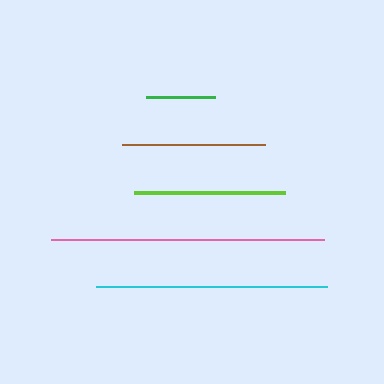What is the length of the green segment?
The green segment is approximately 69 pixels long.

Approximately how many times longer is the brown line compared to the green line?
The brown line is approximately 2.1 times the length of the green line.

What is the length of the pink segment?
The pink segment is approximately 273 pixels long.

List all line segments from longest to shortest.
From longest to shortest: pink, cyan, lime, brown, green.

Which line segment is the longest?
The pink line is the longest at approximately 273 pixels.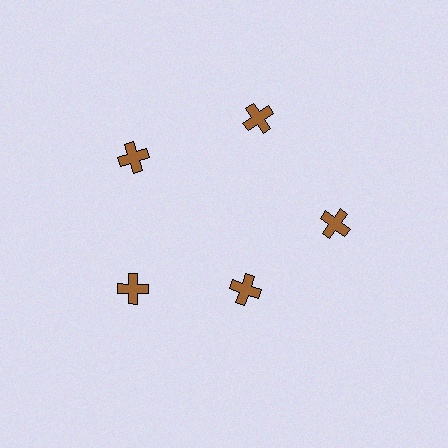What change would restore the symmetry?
The symmetry would be restored by moving it outward, back onto the ring so that all 5 crosses sit at equal angles and equal distance from the center.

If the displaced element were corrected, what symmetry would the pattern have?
It would have 5-fold rotational symmetry — the pattern would map onto itself every 72 degrees.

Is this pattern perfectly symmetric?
No. The 5 brown crosses are arranged in a ring, but one element near the 5 o'clock position is pulled inward toward the center, breaking the 5-fold rotational symmetry.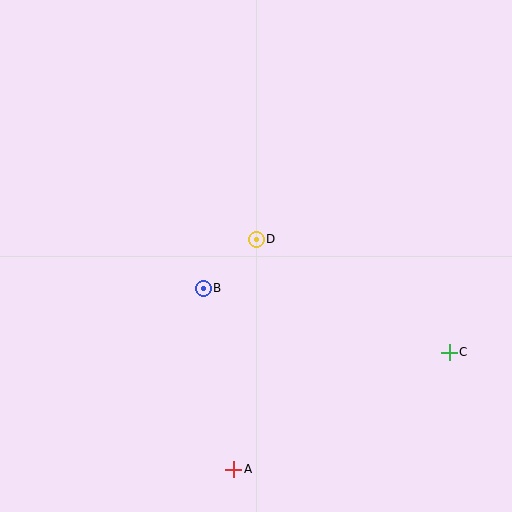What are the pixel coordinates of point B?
Point B is at (203, 288).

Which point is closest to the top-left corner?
Point D is closest to the top-left corner.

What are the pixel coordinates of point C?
Point C is at (449, 352).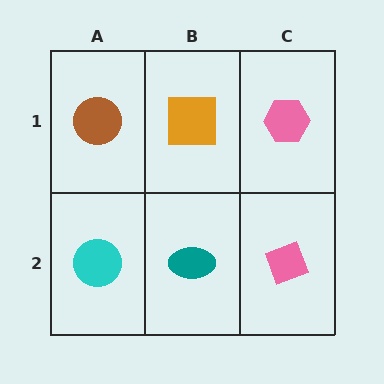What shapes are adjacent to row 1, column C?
A pink diamond (row 2, column C), an orange square (row 1, column B).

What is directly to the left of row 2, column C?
A teal ellipse.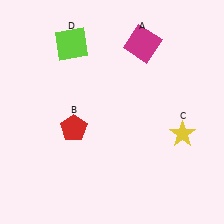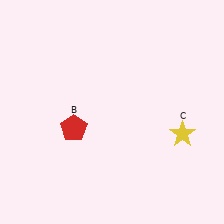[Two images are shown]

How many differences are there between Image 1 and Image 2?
There are 2 differences between the two images.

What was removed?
The lime square (D), the magenta square (A) were removed in Image 2.